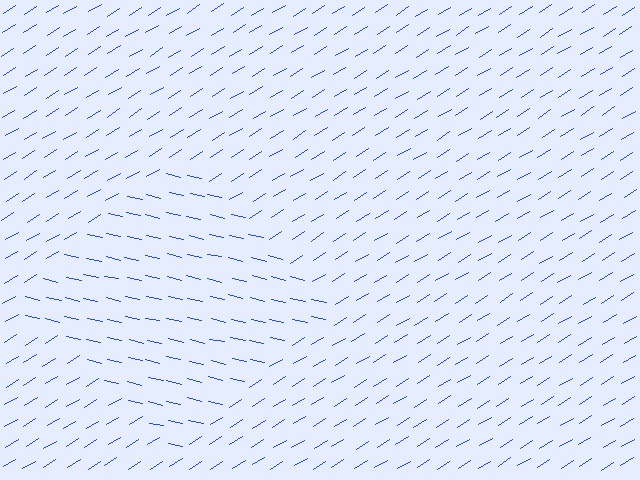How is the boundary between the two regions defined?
The boundary is defined purely by a change in line orientation (approximately 45 degrees difference). All lines are the same color and thickness.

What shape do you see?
I see a diamond.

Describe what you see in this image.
The image is filled with small blue line segments. A diamond region in the image has lines oriented differently from the surrounding lines, creating a visible texture boundary.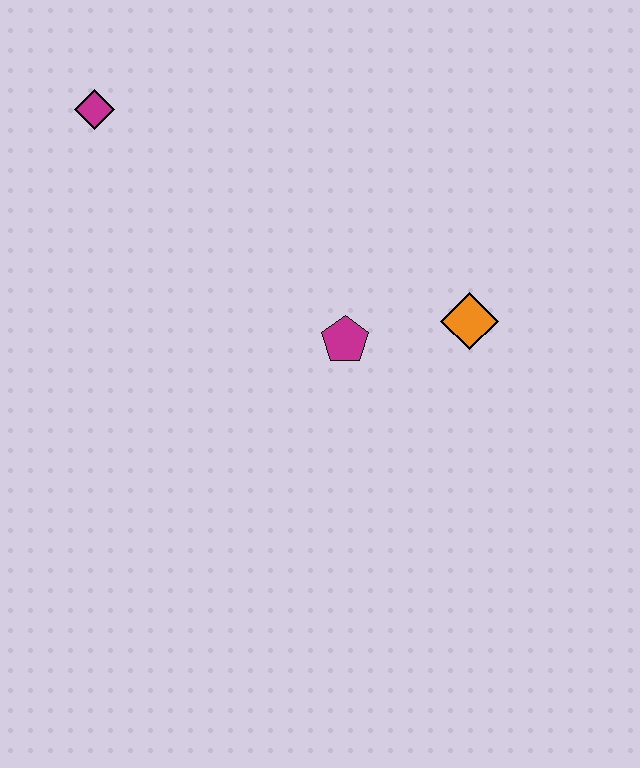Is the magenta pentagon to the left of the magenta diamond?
No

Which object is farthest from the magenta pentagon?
The magenta diamond is farthest from the magenta pentagon.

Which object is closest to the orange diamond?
The magenta pentagon is closest to the orange diamond.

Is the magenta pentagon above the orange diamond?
No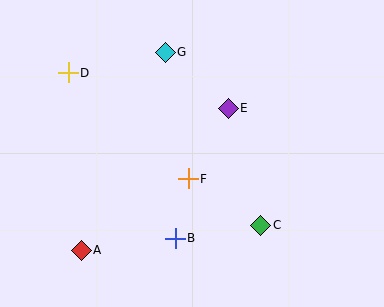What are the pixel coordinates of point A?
Point A is at (81, 250).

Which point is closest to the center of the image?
Point F at (188, 179) is closest to the center.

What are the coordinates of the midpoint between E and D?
The midpoint between E and D is at (148, 90).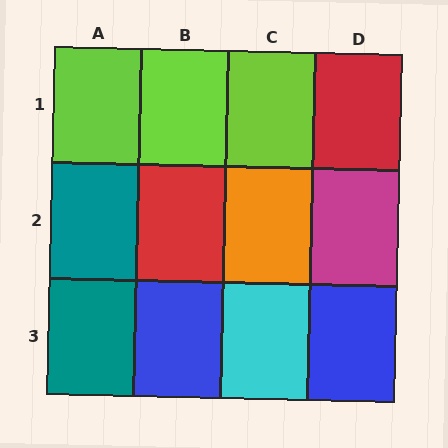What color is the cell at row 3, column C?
Cyan.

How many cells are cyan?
1 cell is cyan.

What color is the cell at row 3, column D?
Blue.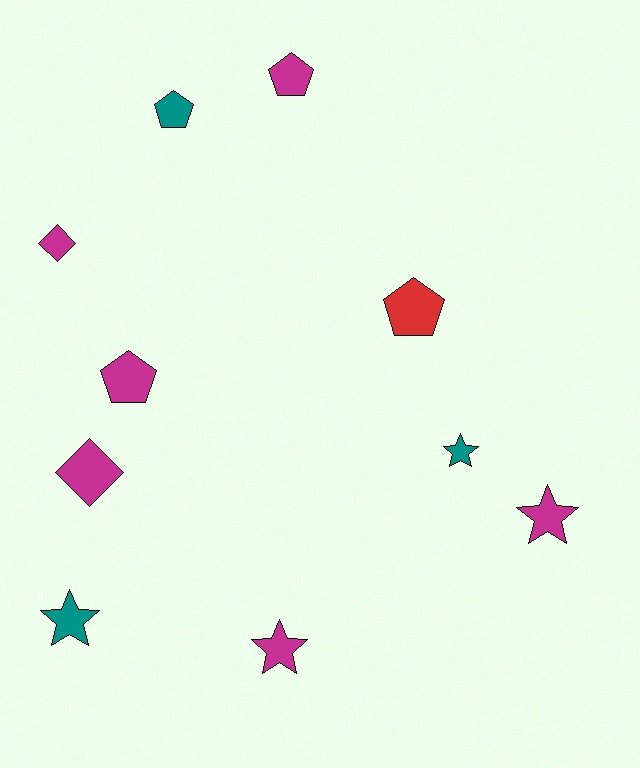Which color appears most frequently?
Magenta, with 6 objects.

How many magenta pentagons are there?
There are 2 magenta pentagons.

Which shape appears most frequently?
Pentagon, with 4 objects.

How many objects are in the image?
There are 10 objects.